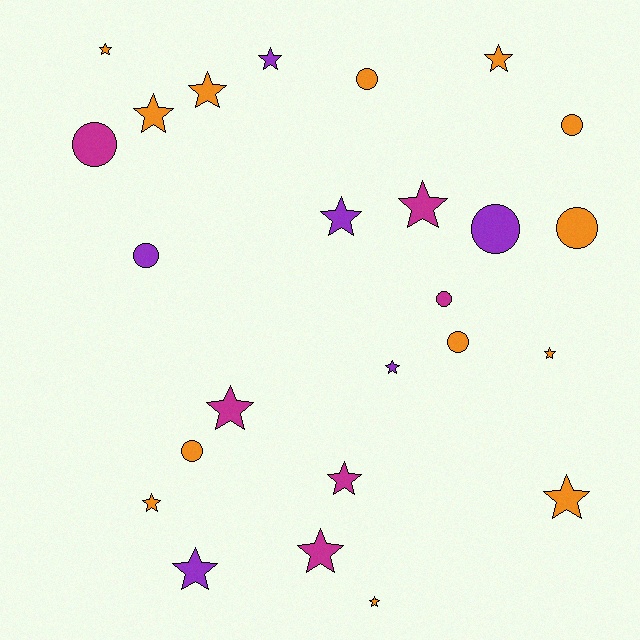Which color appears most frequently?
Orange, with 13 objects.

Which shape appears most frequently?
Star, with 16 objects.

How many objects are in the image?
There are 25 objects.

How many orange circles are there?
There are 5 orange circles.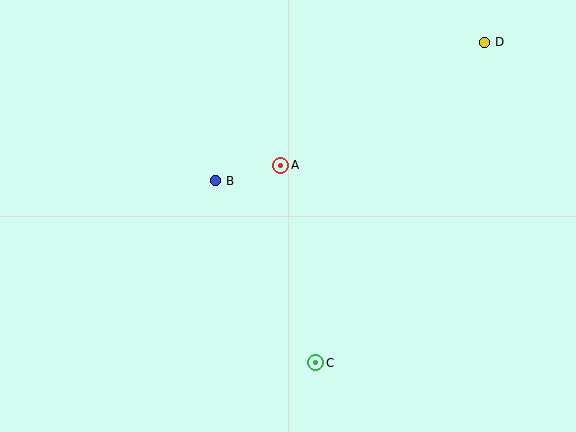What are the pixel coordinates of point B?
Point B is at (216, 181).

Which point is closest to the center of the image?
Point A at (281, 165) is closest to the center.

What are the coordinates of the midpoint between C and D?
The midpoint between C and D is at (400, 203).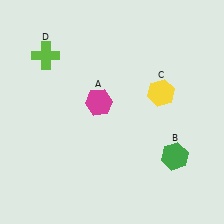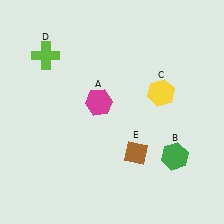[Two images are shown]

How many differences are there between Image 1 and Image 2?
There is 1 difference between the two images.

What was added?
A brown diamond (E) was added in Image 2.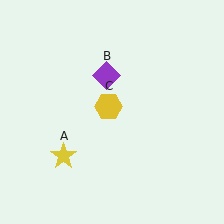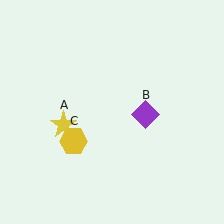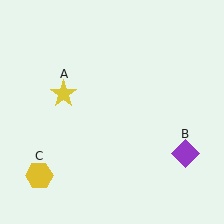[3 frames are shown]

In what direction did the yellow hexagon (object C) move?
The yellow hexagon (object C) moved down and to the left.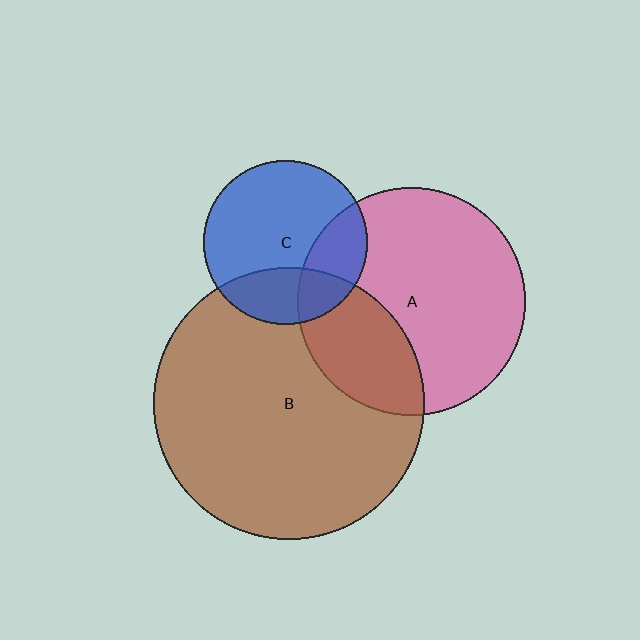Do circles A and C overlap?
Yes.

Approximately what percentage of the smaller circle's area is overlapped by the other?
Approximately 25%.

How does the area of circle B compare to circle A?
Approximately 1.4 times.